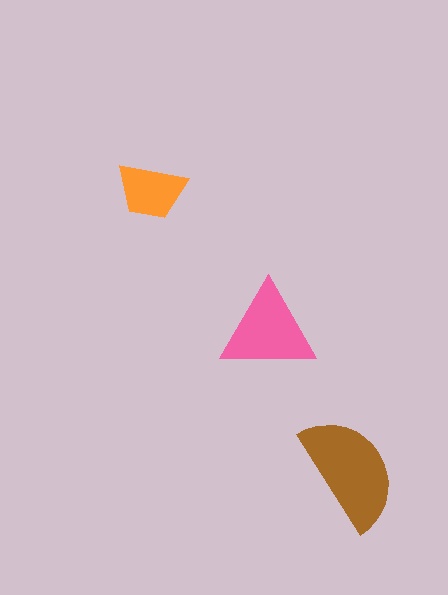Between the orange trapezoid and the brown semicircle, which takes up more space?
The brown semicircle.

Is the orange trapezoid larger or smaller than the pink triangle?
Smaller.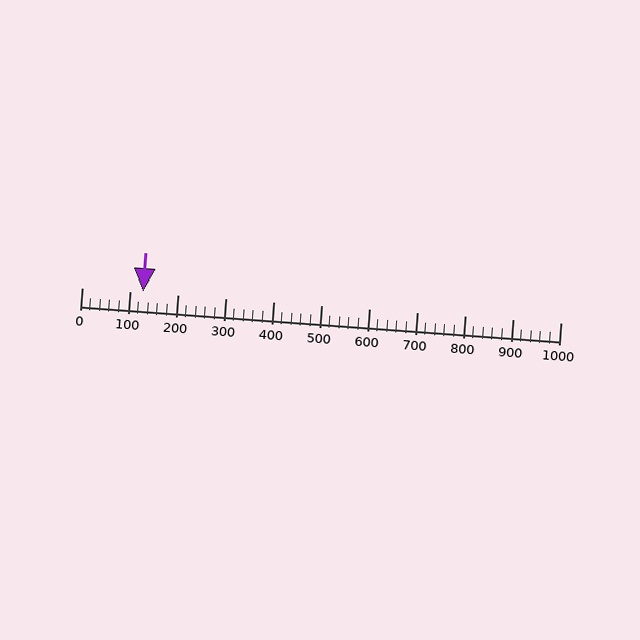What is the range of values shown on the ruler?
The ruler shows values from 0 to 1000.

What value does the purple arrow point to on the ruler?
The purple arrow points to approximately 128.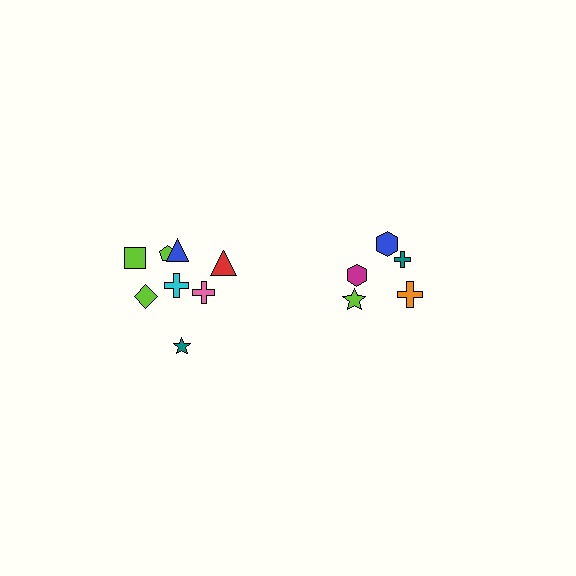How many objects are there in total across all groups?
There are 13 objects.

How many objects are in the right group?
There are 5 objects.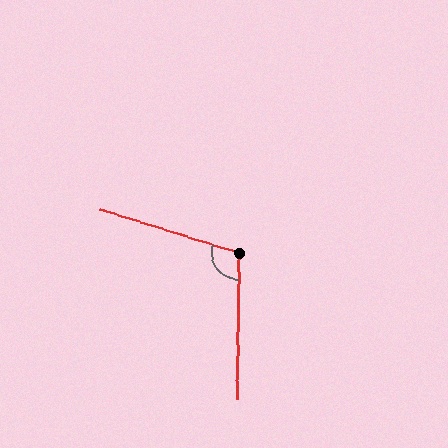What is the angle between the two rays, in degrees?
Approximately 106 degrees.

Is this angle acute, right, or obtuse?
It is obtuse.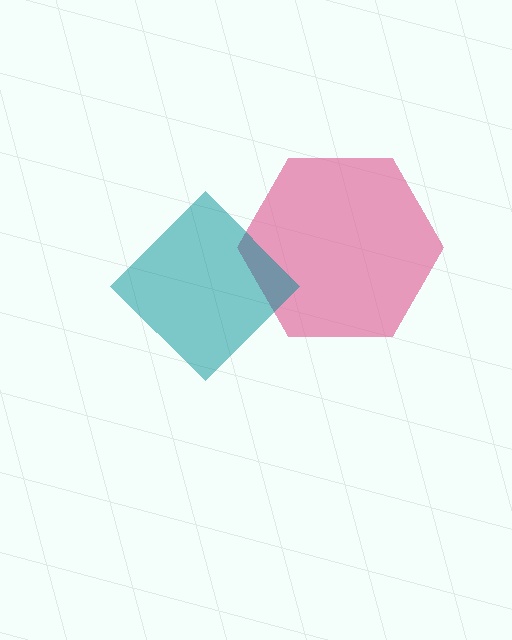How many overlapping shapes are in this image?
There are 2 overlapping shapes in the image.